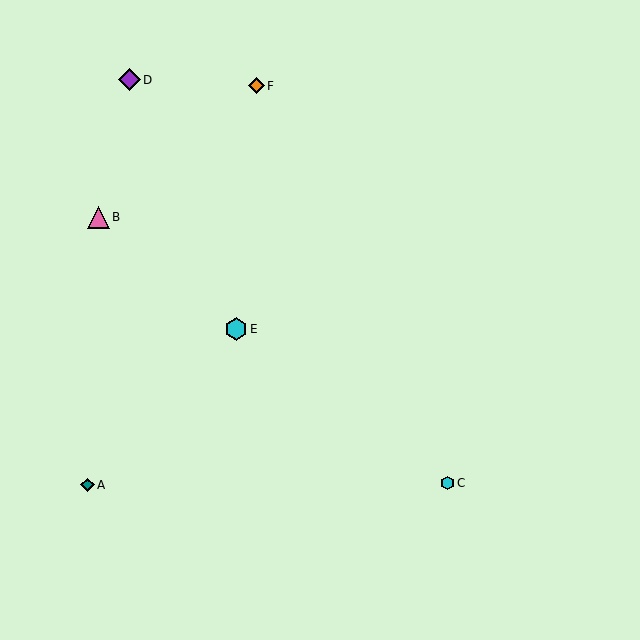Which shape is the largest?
The cyan hexagon (labeled E) is the largest.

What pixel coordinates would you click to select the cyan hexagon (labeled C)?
Click at (448, 483) to select the cyan hexagon C.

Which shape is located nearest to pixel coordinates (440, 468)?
The cyan hexagon (labeled C) at (448, 483) is nearest to that location.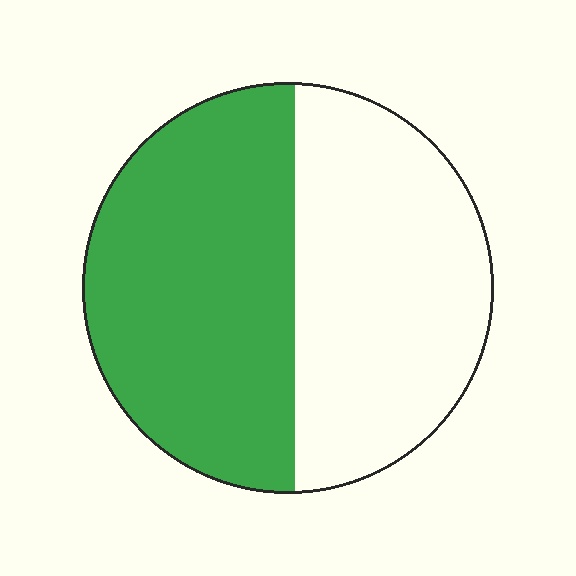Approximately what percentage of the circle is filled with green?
Approximately 50%.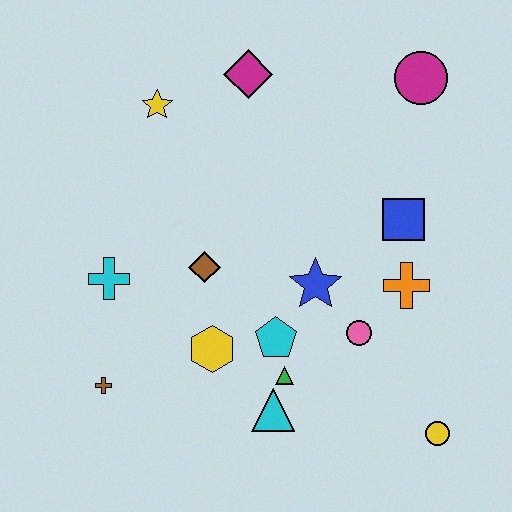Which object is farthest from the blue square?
The brown cross is farthest from the blue square.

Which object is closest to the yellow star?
The magenta diamond is closest to the yellow star.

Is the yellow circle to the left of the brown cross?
No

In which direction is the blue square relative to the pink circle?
The blue square is above the pink circle.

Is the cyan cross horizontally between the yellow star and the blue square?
No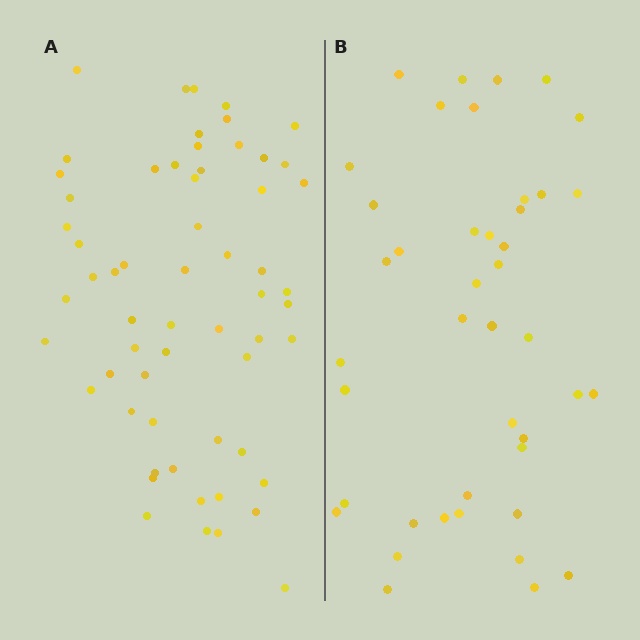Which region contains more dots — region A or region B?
Region A (the left region) has more dots.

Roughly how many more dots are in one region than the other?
Region A has approximately 20 more dots than region B.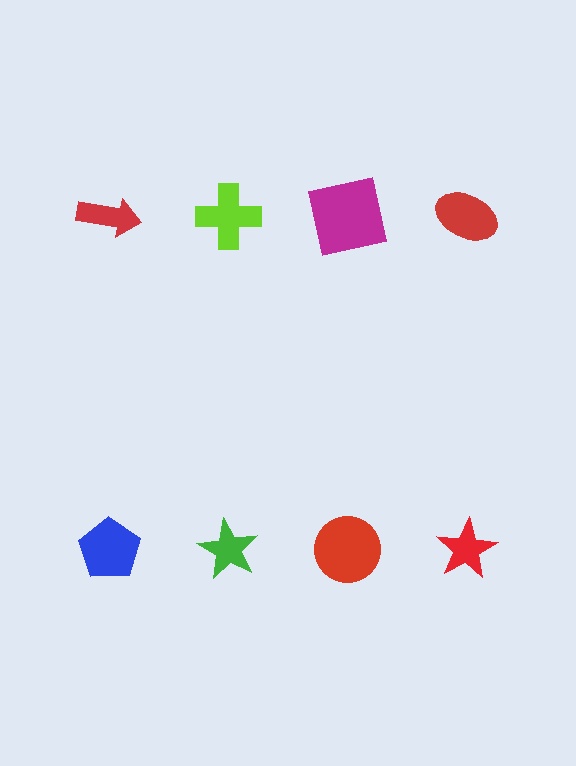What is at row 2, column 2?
A green star.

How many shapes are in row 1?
4 shapes.